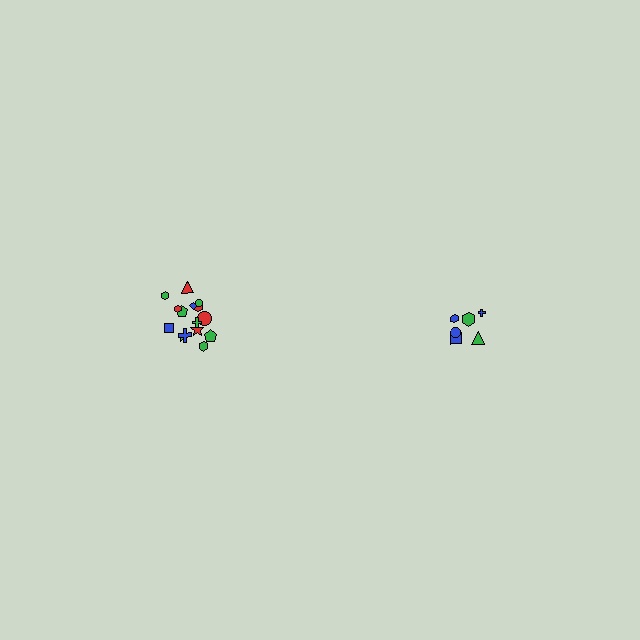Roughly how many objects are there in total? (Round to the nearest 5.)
Roughly 20 objects in total.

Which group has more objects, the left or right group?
The left group.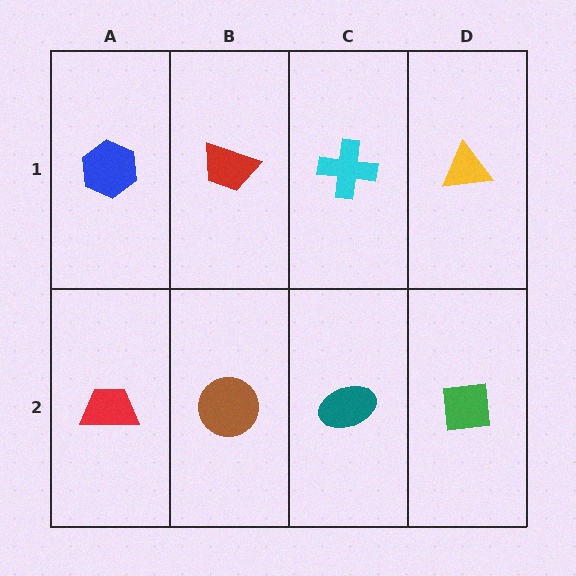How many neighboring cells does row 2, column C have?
3.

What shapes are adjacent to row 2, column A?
A blue hexagon (row 1, column A), a brown circle (row 2, column B).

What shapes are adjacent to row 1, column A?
A red trapezoid (row 2, column A), a red trapezoid (row 1, column B).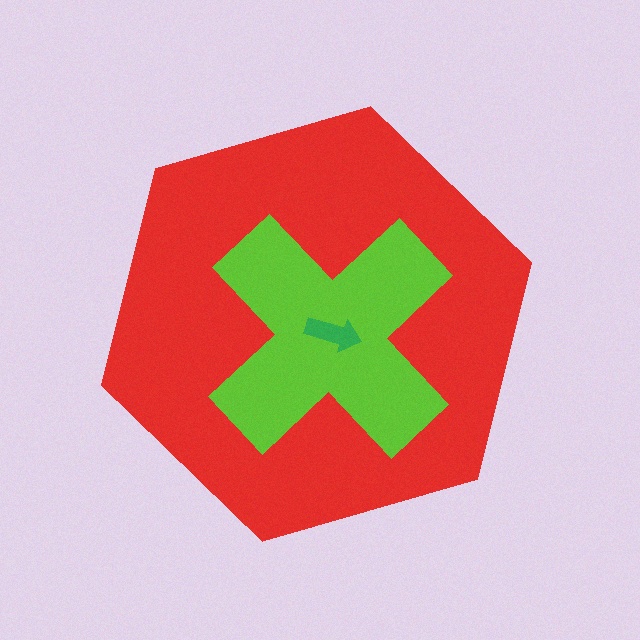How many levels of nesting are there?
3.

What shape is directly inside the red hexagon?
The lime cross.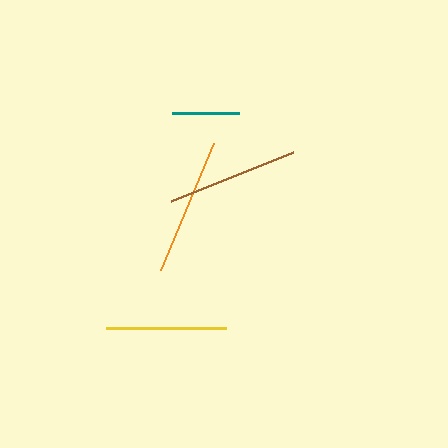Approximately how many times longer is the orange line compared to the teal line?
The orange line is approximately 2.1 times the length of the teal line.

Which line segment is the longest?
The orange line is the longest at approximately 138 pixels.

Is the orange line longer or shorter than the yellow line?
The orange line is longer than the yellow line.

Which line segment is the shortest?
The teal line is the shortest at approximately 67 pixels.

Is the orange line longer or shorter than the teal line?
The orange line is longer than the teal line.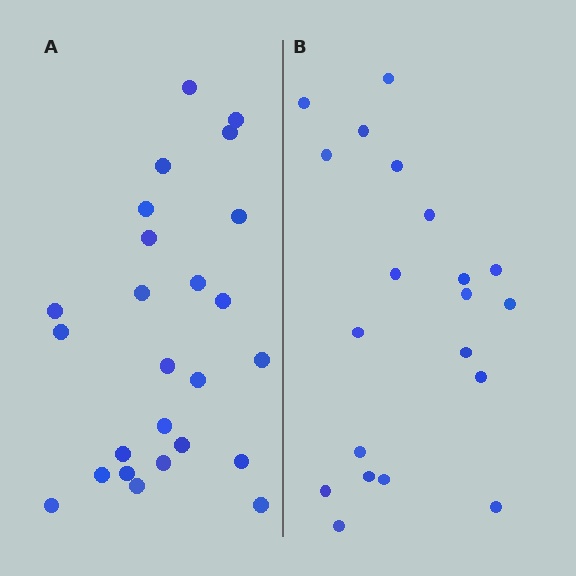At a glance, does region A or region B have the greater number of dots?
Region A (the left region) has more dots.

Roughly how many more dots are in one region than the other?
Region A has about 5 more dots than region B.